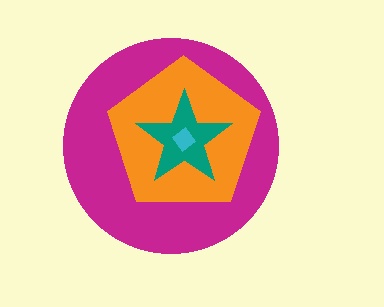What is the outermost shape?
The magenta circle.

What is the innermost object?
The cyan diamond.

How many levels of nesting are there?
4.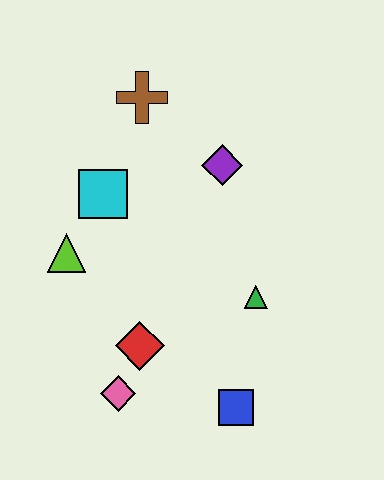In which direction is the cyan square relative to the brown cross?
The cyan square is below the brown cross.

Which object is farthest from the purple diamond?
The pink diamond is farthest from the purple diamond.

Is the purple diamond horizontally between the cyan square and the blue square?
Yes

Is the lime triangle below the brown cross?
Yes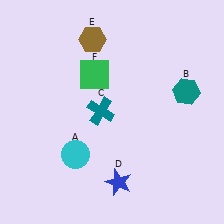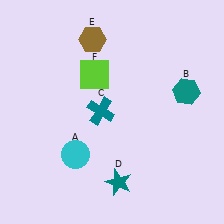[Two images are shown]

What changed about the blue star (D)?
In Image 1, D is blue. In Image 2, it changed to teal.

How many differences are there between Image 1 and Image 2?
There are 2 differences between the two images.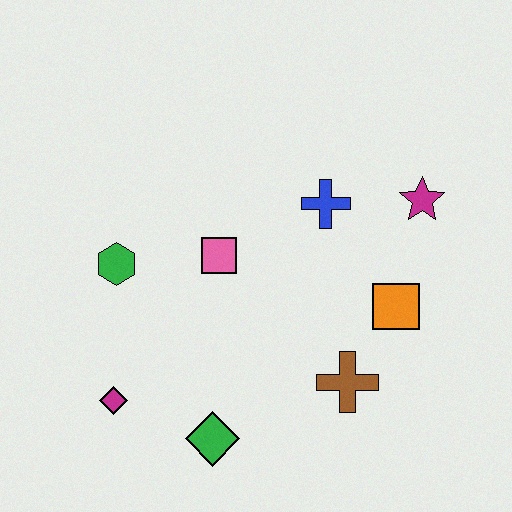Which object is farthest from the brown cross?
The green hexagon is farthest from the brown cross.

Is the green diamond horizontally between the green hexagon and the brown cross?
Yes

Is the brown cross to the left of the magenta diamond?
No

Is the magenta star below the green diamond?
No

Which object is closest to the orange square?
The brown cross is closest to the orange square.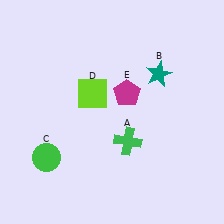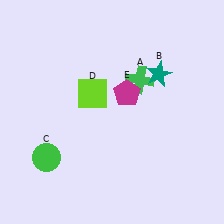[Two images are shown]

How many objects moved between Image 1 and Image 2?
1 object moved between the two images.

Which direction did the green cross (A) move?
The green cross (A) moved up.